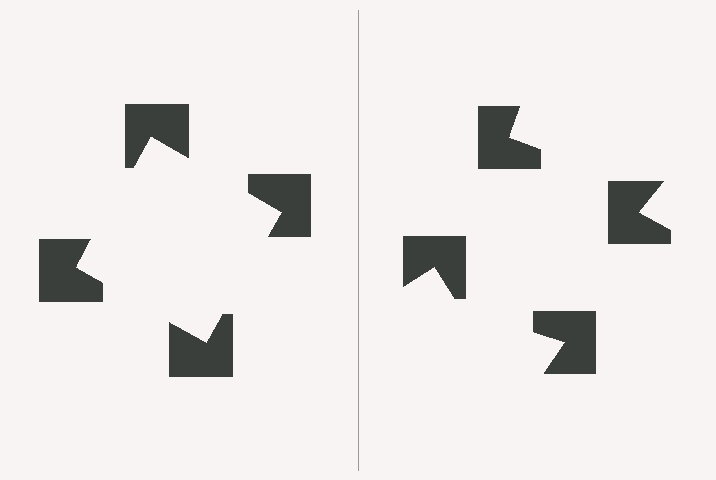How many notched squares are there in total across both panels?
8 — 4 on each side.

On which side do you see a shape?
An illusory square appears on the left side. On the right side the wedge cuts are rotated, so no coherent shape forms.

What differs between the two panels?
The notched squares are positioned identically on both sides; only the wedge orientations differ. On the left they align to a square; on the right they are misaligned.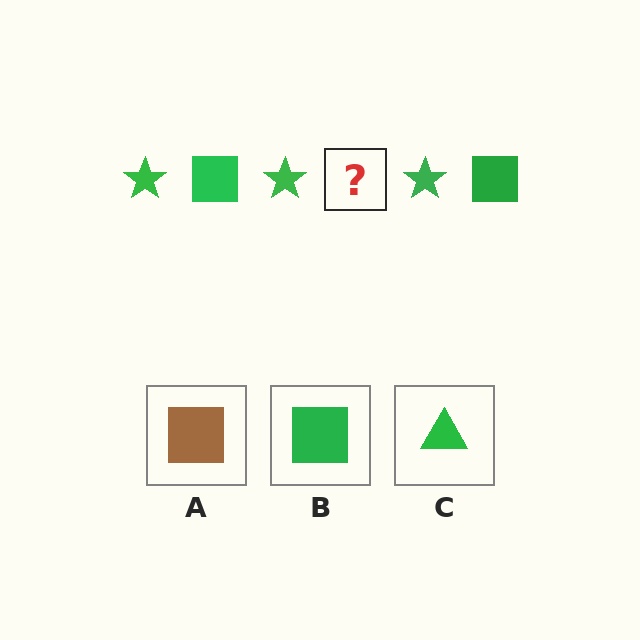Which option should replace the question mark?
Option B.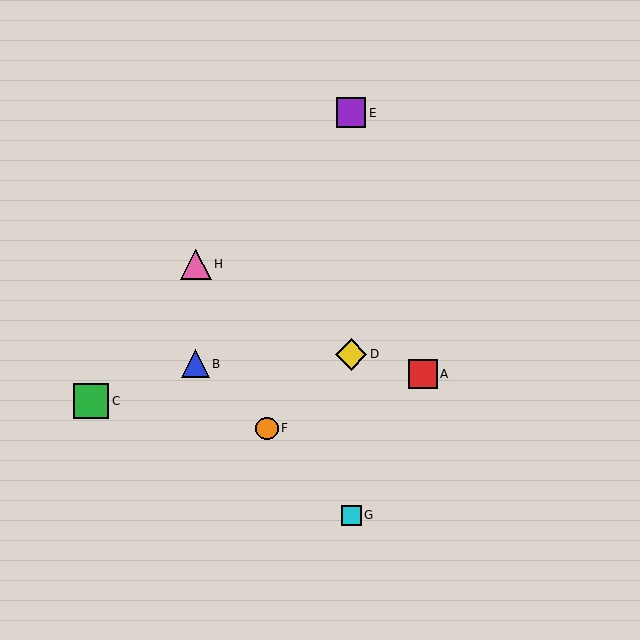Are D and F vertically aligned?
No, D is at x≈351 and F is at x≈267.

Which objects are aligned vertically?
Objects D, E, G are aligned vertically.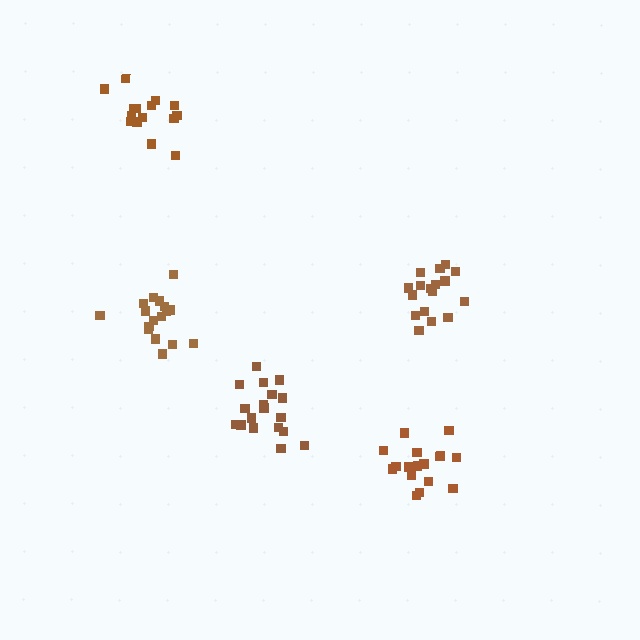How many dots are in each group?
Group 1: 18 dots, Group 2: 17 dots, Group 3: 17 dots, Group 4: 15 dots, Group 5: 17 dots (84 total).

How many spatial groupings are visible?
There are 5 spatial groupings.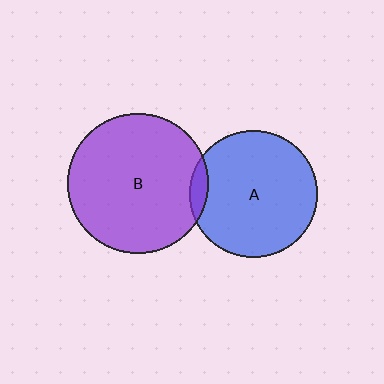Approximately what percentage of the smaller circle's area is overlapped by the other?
Approximately 5%.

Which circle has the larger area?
Circle B (purple).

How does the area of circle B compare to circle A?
Approximately 1.2 times.